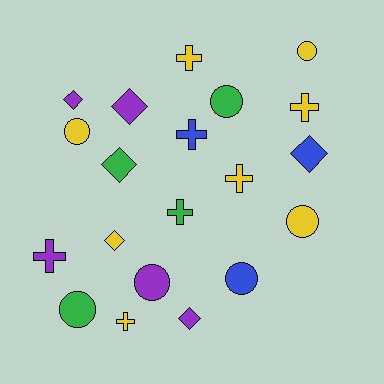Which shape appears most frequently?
Cross, with 7 objects.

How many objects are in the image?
There are 20 objects.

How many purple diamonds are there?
There are 3 purple diamonds.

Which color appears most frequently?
Yellow, with 8 objects.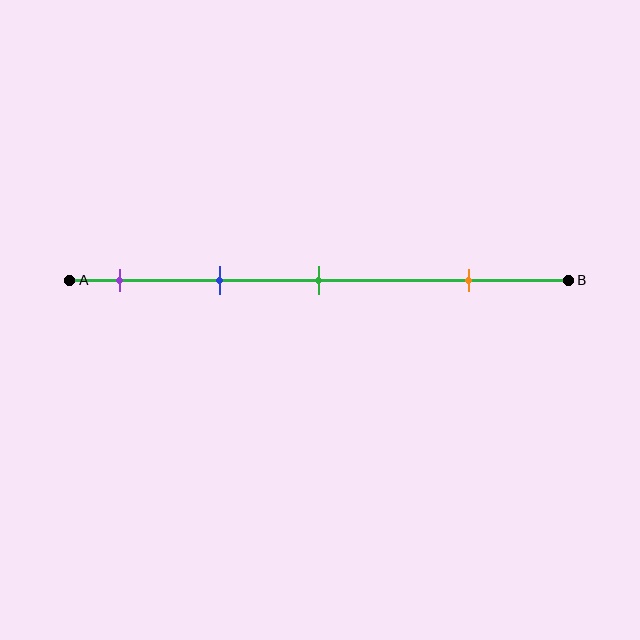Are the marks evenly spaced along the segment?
No, the marks are not evenly spaced.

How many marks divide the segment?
There are 4 marks dividing the segment.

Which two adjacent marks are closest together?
The purple and blue marks are the closest adjacent pair.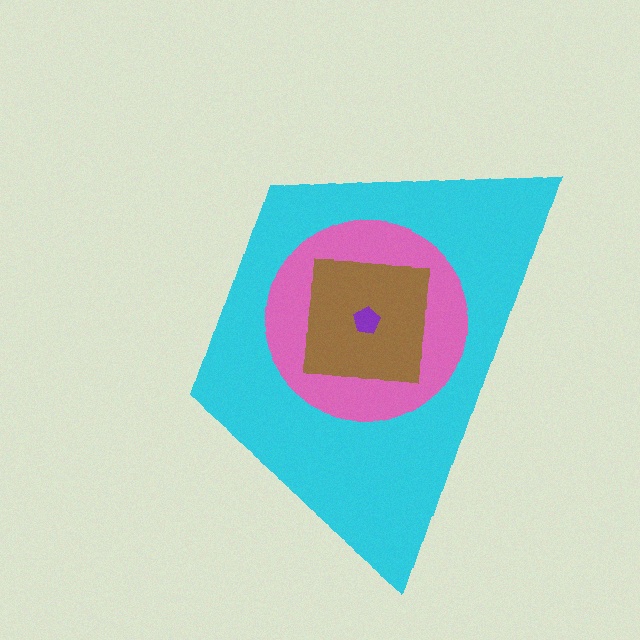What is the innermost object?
The purple pentagon.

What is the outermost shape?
The cyan trapezoid.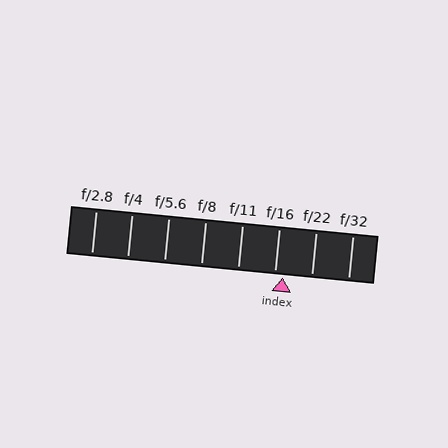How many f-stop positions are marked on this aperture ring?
There are 8 f-stop positions marked.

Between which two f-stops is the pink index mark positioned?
The index mark is between f/16 and f/22.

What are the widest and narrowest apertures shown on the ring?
The widest aperture shown is f/2.8 and the narrowest is f/32.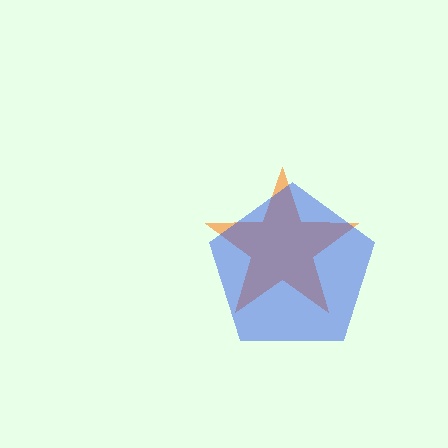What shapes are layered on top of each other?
The layered shapes are: an orange star, a blue pentagon.